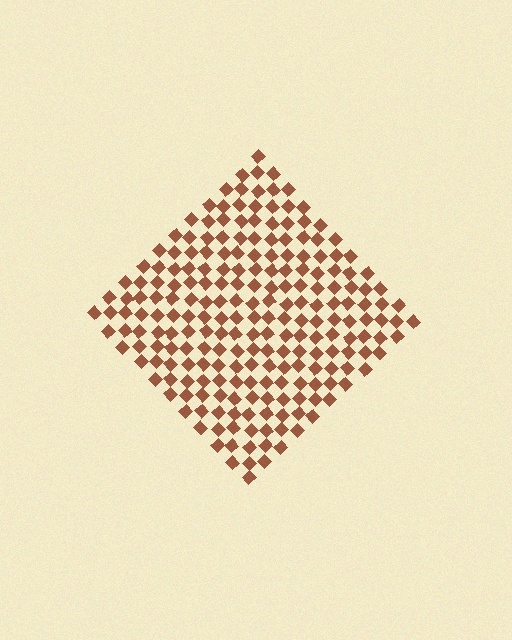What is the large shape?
The large shape is a diamond.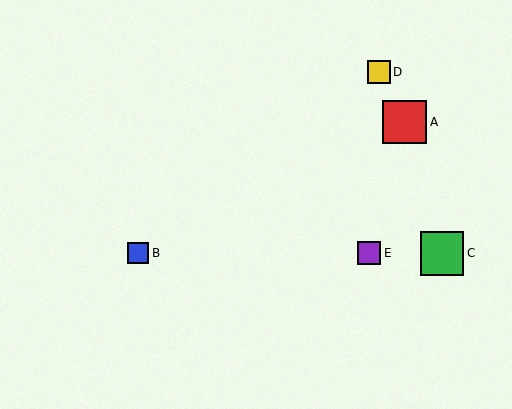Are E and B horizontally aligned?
Yes, both are at y≈253.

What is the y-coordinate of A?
Object A is at y≈122.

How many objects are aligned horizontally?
3 objects (B, C, E) are aligned horizontally.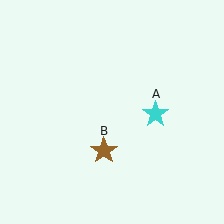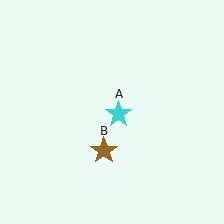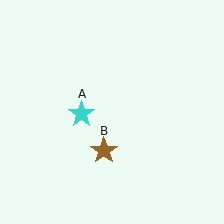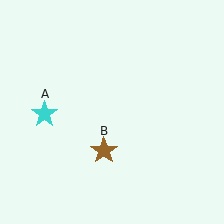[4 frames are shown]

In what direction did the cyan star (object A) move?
The cyan star (object A) moved left.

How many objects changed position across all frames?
1 object changed position: cyan star (object A).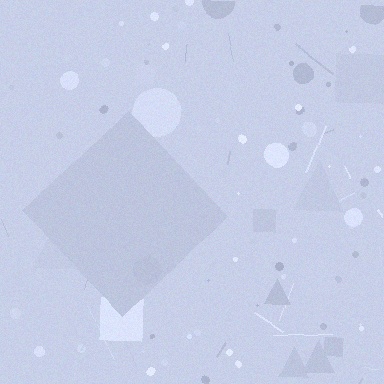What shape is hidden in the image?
A diamond is hidden in the image.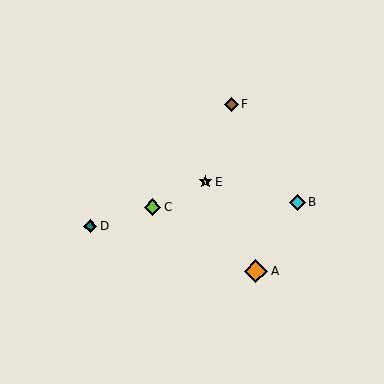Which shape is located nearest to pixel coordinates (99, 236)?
The teal diamond (labeled D) at (90, 226) is nearest to that location.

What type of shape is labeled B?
Shape B is a cyan diamond.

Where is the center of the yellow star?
The center of the yellow star is at (205, 182).